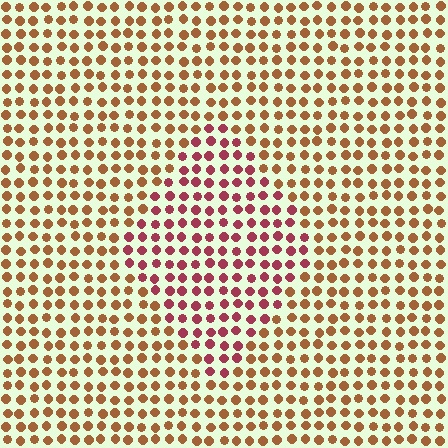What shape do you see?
I see a diamond.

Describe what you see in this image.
The image is filled with small brown elements in a uniform arrangement. A diamond-shaped region is visible where the elements are tinted to a slightly different hue, forming a subtle color boundary.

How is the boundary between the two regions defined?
The boundary is defined purely by a slight shift in hue (about 40 degrees). Spacing, size, and orientation are identical on both sides.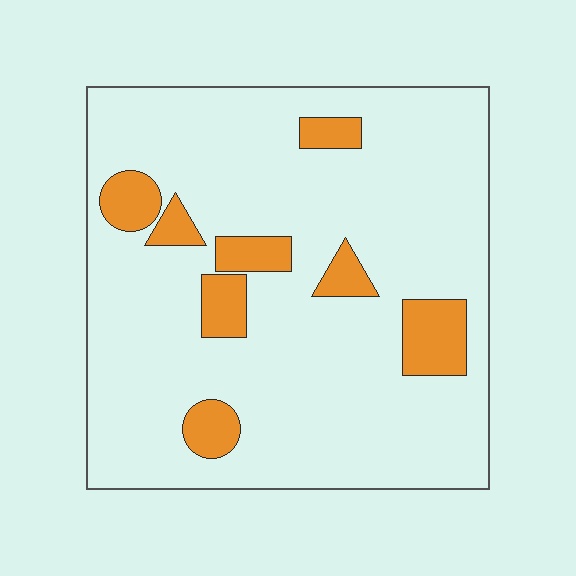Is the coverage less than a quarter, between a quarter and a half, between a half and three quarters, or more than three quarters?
Less than a quarter.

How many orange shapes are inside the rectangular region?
8.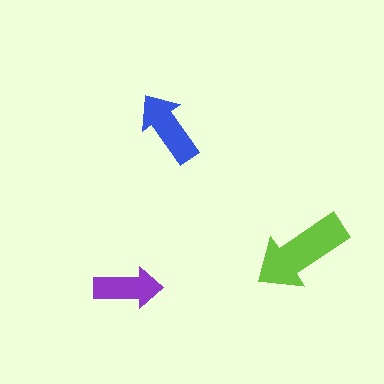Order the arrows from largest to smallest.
the lime one, the blue one, the purple one.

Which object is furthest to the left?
The purple arrow is leftmost.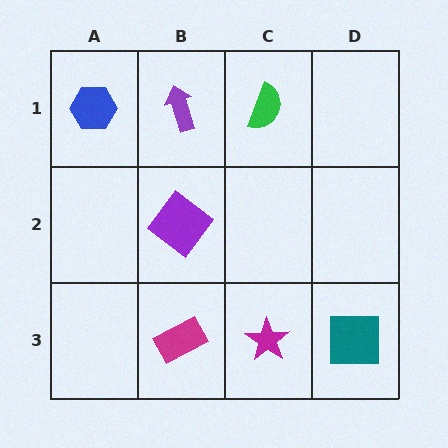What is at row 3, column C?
A magenta star.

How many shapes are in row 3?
3 shapes.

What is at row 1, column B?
A purple arrow.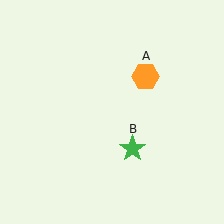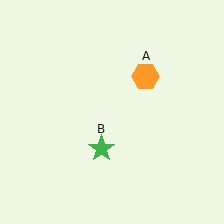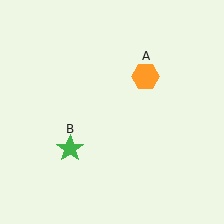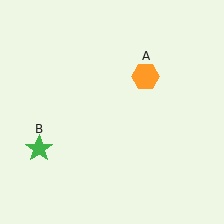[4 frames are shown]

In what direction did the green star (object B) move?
The green star (object B) moved left.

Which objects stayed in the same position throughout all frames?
Orange hexagon (object A) remained stationary.